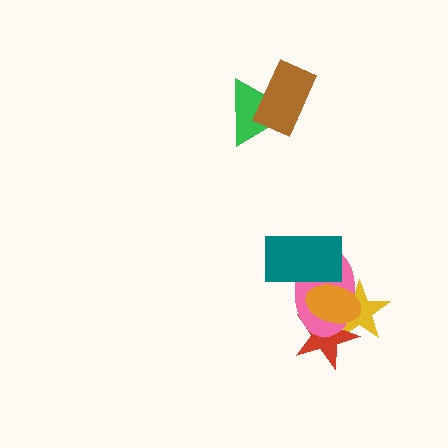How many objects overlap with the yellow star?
3 objects overlap with the yellow star.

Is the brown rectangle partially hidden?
No, no other shape covers it.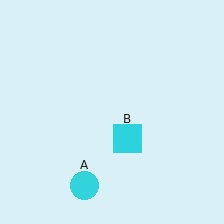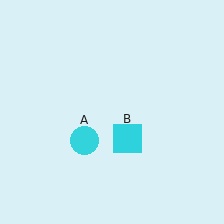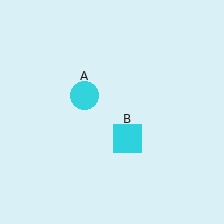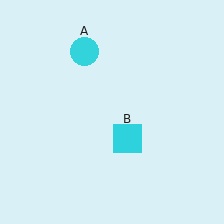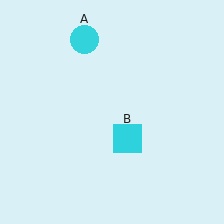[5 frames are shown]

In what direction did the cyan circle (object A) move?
The cyan circle (object A) moved up.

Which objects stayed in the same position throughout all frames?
Cyan square (object B) remained stationary.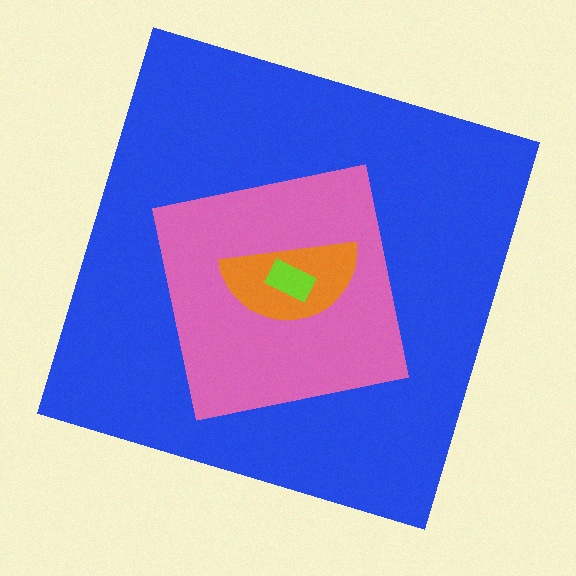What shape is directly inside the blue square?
The pink square.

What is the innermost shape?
The lime rectangle.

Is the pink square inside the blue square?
Yes.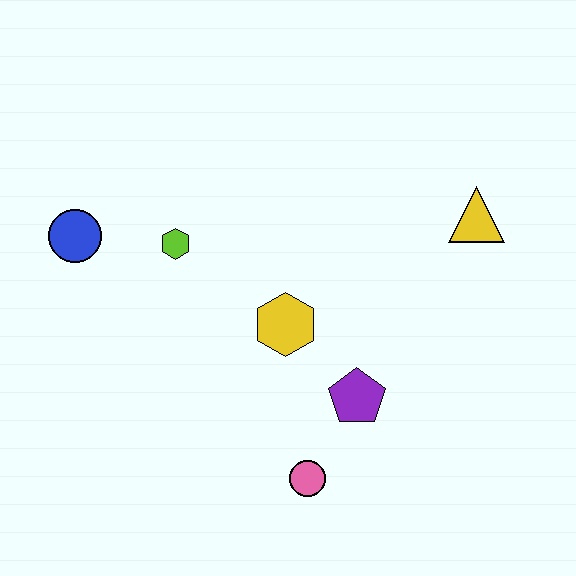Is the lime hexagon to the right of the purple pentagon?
No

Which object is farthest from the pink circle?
The blue circle is farthest from the pink circle.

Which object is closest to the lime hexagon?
The blue circle is closest to the lime hexagon.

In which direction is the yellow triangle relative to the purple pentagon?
The yellow triangle is above the purple pentagon.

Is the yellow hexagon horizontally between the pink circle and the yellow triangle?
No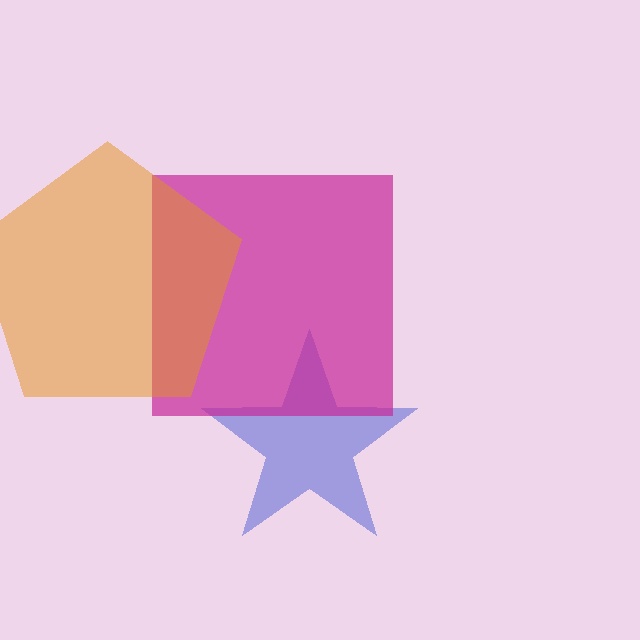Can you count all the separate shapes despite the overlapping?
Yes, there are 3 separate shapes.